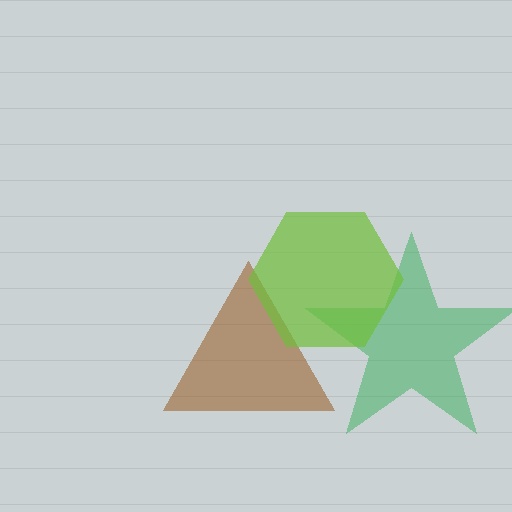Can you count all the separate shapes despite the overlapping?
Yes, there are 3 separate shapes.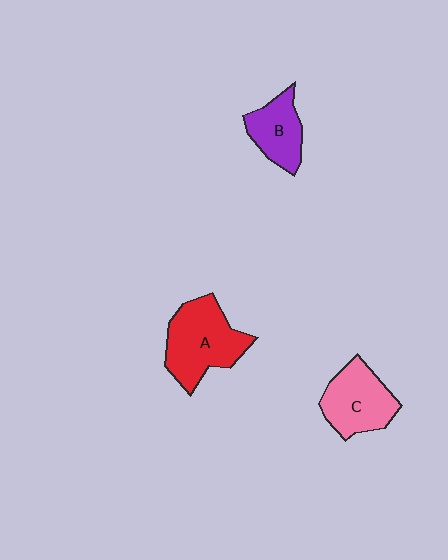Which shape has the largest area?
Shape A (red).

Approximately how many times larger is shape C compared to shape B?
Approximately 1.3 times.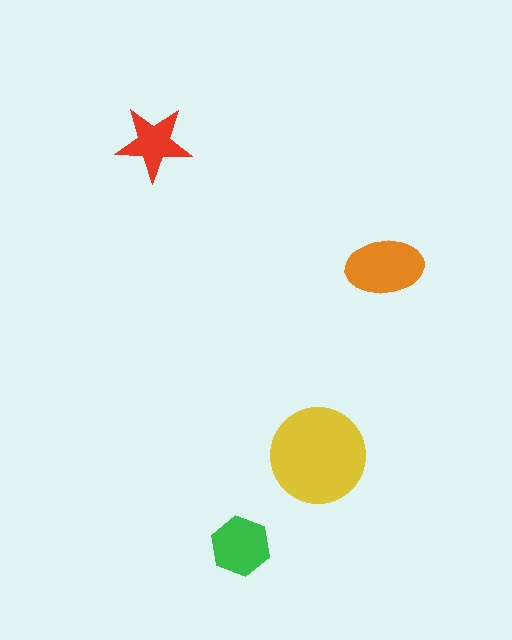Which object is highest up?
The red star is topmost.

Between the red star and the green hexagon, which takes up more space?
The green hexagon.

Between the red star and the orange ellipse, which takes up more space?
The orange ellipse.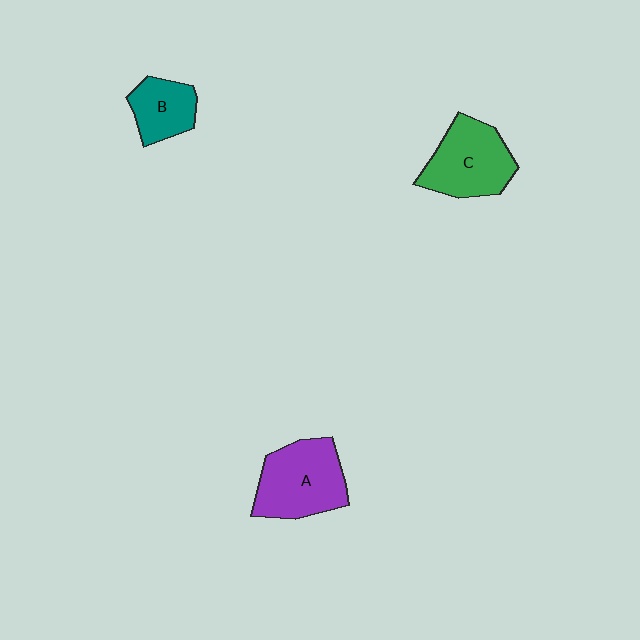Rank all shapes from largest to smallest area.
From largest to smallest: A (purple), C (green), B (teal).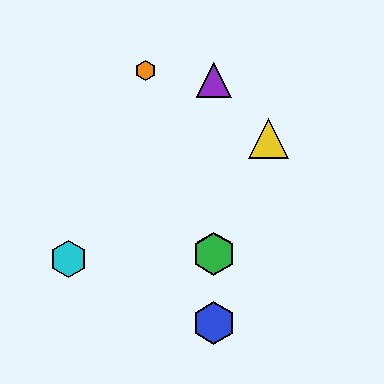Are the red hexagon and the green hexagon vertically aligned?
Yes, both are at x≈214.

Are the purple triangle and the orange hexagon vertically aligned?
No, the purple triangle is at x≈214 and the orange hexagon is at x≈146.